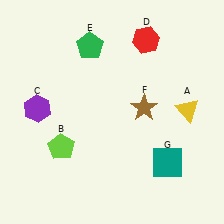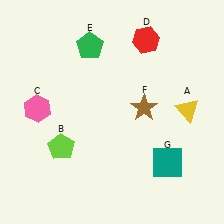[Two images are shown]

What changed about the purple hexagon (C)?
In Image 1, C is purple. In Image 2, it changed to pink.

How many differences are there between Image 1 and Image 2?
There is 1 difference between the two images.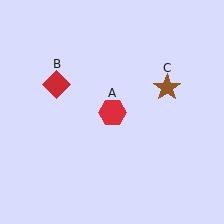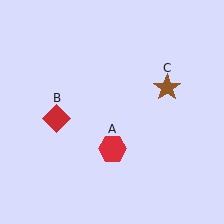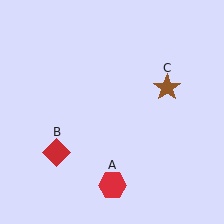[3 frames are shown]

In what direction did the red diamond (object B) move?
The red diamond (object B) moved down.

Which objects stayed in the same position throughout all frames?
Brown star (object C) remained stationary.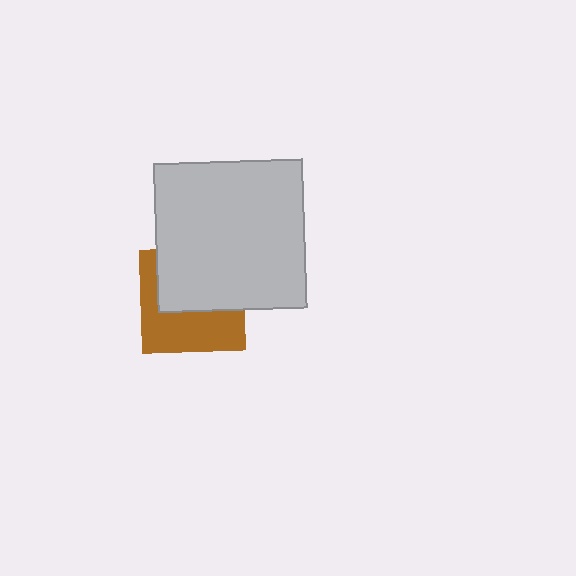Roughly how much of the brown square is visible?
About half of it is visible (roughly 49%).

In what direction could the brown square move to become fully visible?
The brown square could move down. That would shift it out from behind the light gray square entirely.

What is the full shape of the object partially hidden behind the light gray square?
The partially hidden object is a brown square.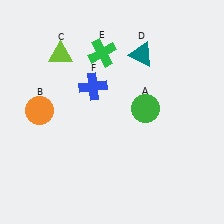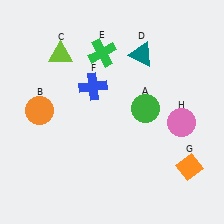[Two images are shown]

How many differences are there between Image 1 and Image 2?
There are 2 differences between the two images.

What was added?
An orange diamond (G), a pink circle (H) were added in Image 2.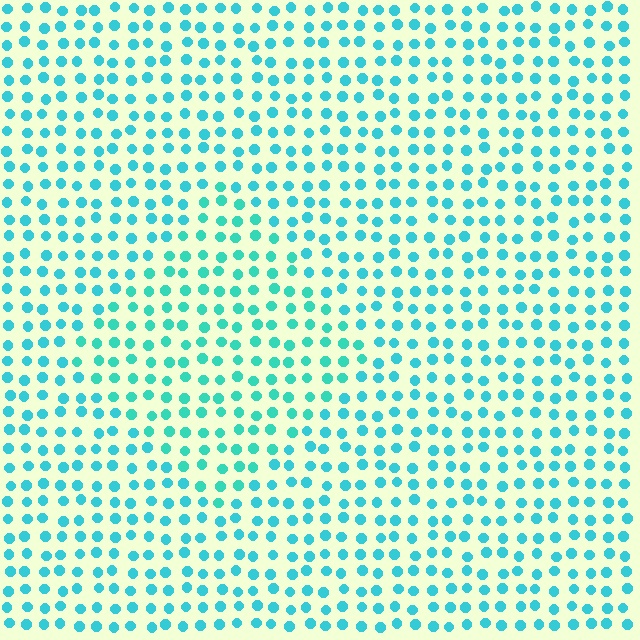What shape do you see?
I see a diamond.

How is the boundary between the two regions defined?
The boundary is defined purely by a slight shift in hue (about 16 degrees). Spacing, size, and orientation are identical on both sides.